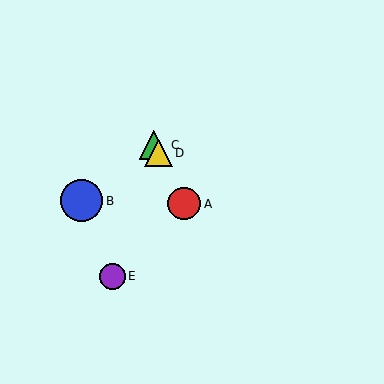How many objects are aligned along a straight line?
3 objects (A, C, D) are aligned along a straight line.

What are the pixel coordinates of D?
Object D is at (158, 153).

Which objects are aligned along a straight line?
Objects A, C, D are aligned along a straight line.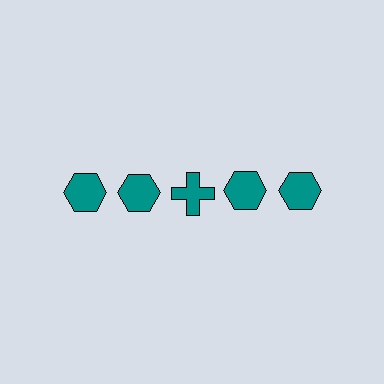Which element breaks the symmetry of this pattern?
The teal cross in the top row, center column breaks the symmetry. All other shapes are teal hexagons.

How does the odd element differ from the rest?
It has a different shape: cross instead of hexagon.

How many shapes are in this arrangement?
There are 5 shapes arranged in a grid pattern.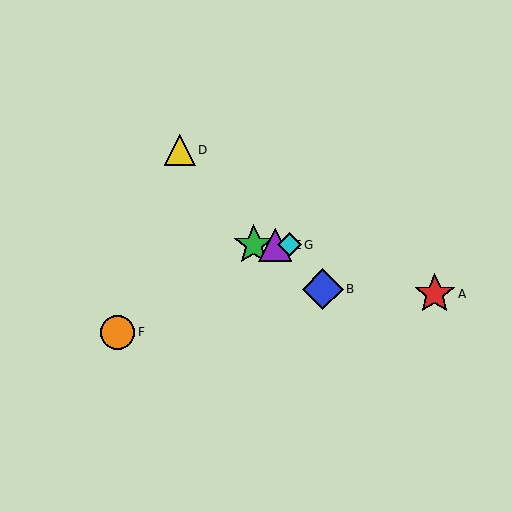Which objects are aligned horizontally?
Objects C, E, G are aligned horizontally.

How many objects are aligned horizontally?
3 objects (C, E, G) are aligned horizontally.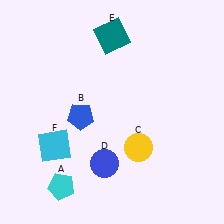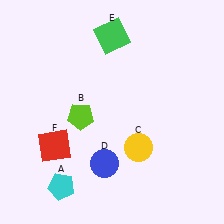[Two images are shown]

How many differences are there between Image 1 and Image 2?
There are 3 differences between the two images.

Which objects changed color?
B changed from blue to lime. E changed from teal to green. F changed from cyan to red.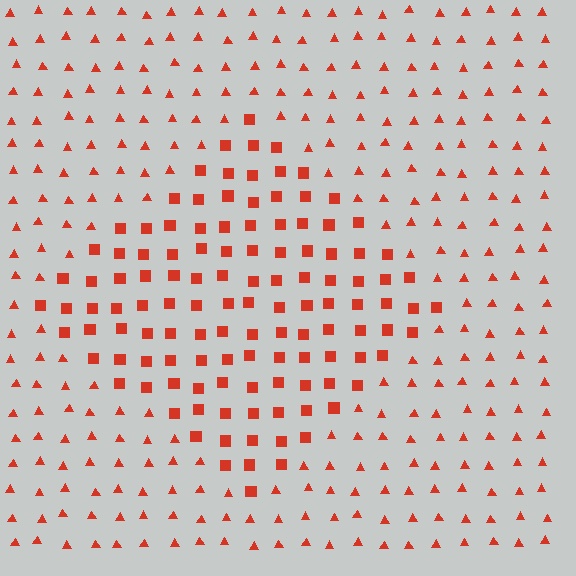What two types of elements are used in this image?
The image uses squares inside the diamond region and triangles outside it.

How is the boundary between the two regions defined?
The boundary is defined by a change in element shape: squares inside vs. triangles outside. All elements share the same color and spacing.